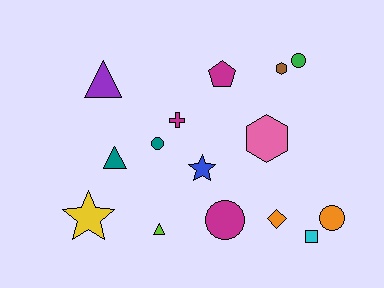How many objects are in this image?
There are 15 objects.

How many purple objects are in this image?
There is 1 purple object.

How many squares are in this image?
There is 1 square.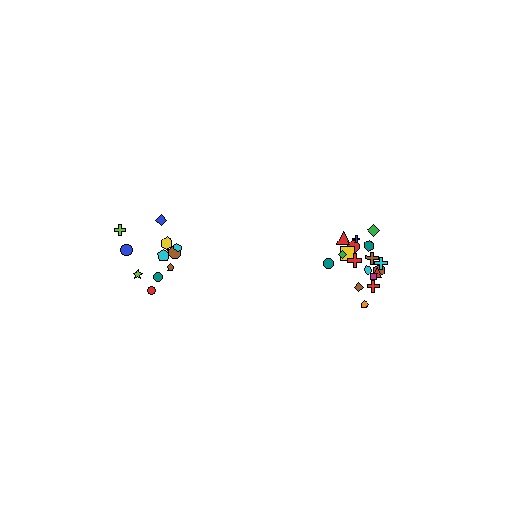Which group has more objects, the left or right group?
The right group.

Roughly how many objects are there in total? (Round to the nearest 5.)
Roughly 30 objects in total.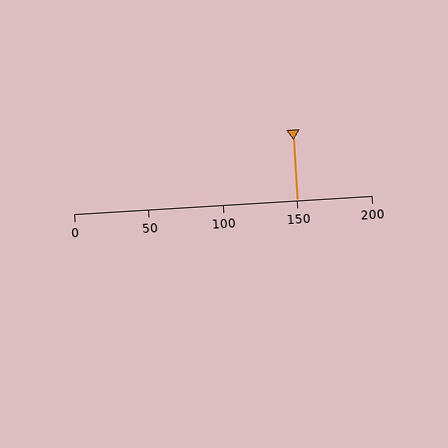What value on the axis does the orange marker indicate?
The marker indicates approximately 150.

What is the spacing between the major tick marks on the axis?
The major ticks are spaced 50 apart.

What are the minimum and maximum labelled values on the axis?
The axis runs from 0 to 200.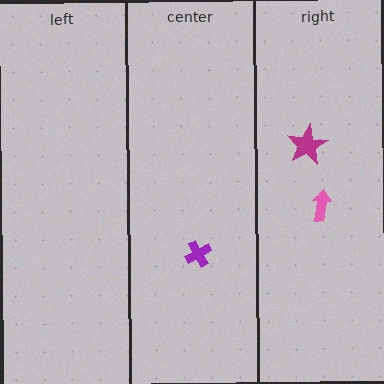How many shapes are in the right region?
2.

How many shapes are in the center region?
1.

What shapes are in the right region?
The magenta star, the pink arrow.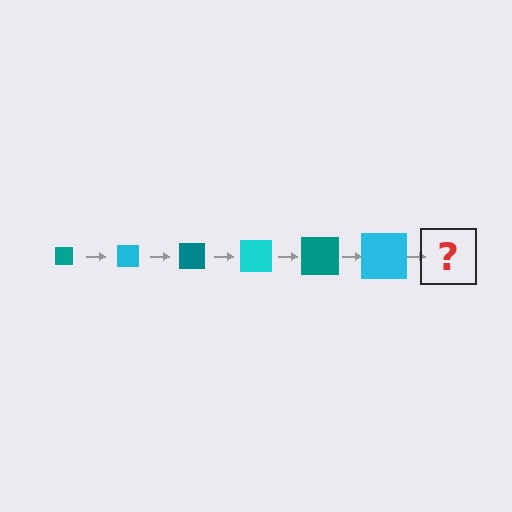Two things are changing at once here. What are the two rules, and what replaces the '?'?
The two rules are that the square grows larger each step and the color cycles through teal and cyan. The '?' should be a teal square, larger than the previous one.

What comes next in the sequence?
The next element should be a teal square, larger than the previous one.